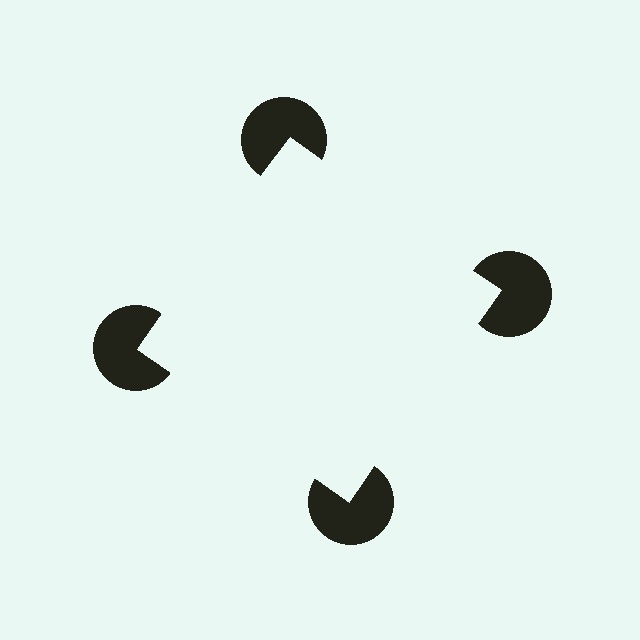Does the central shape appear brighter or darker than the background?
It typically appears slightly brighter than the background, even though no actual brightness change is drawn.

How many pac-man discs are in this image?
There are 4 — one at each vertex of the illusory square.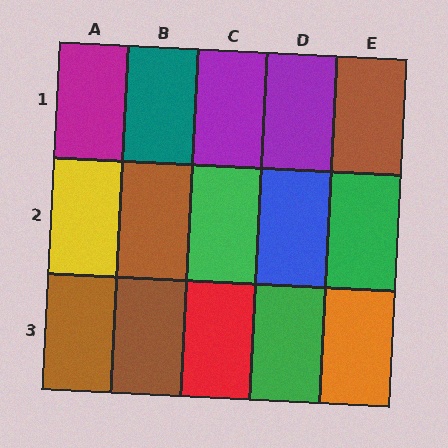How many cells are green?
3 cells are green.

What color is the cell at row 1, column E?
Brown.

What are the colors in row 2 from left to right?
Yellow, brown, green, blue, green.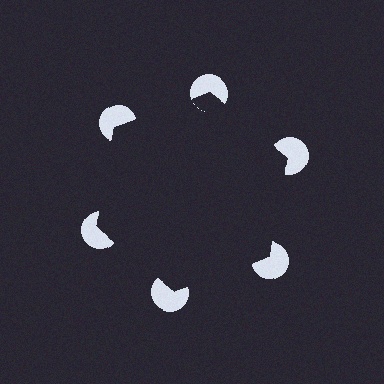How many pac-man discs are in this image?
There are 6 — one at each vertex of the illusory hexagon.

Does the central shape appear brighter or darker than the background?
It typically appears slightly darker than the background, even though no actual brightness change is drawn.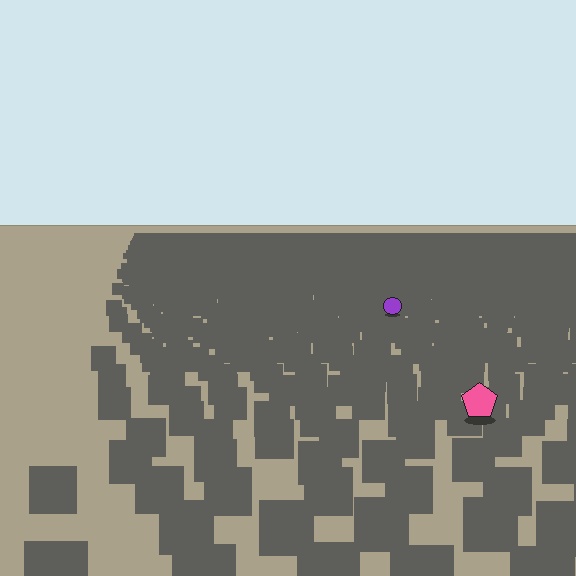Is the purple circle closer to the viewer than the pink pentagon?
No. The pink pentagon is closer — you can tell from the texture gradient: the ground texture is coarser near it.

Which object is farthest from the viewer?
The purple circle is farthest from the viewer. It appears smaller and the ground texture around it is denser.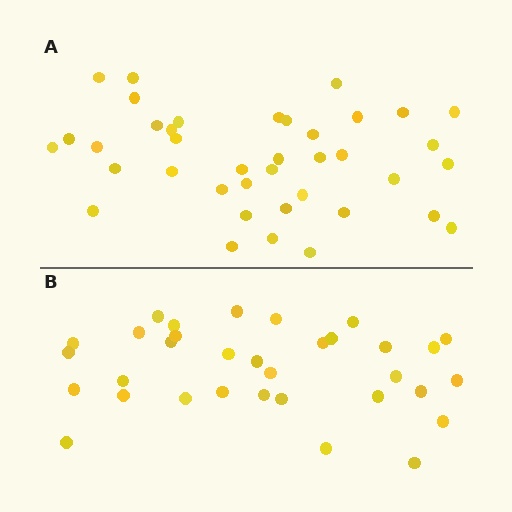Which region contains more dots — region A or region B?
Region A (the top region) has more dots.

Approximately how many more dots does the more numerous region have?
Region A has about 6 more dots than region B.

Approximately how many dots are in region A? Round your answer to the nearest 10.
About 40 dots. (The exact count is 39, which rounds to 40.)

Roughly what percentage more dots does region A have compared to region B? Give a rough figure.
About 20% more.